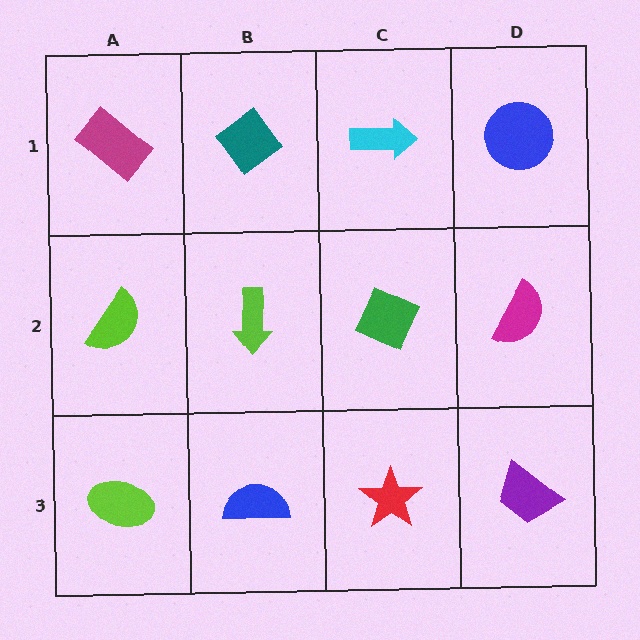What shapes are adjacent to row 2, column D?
A blue circle (row 1, column D), a purple trapezoid (row 3, column D), a green diamond (row 2, column C).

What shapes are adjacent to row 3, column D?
A magenta semicircle (row 2, column D), a red star (row 3, column C).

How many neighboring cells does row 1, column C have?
3.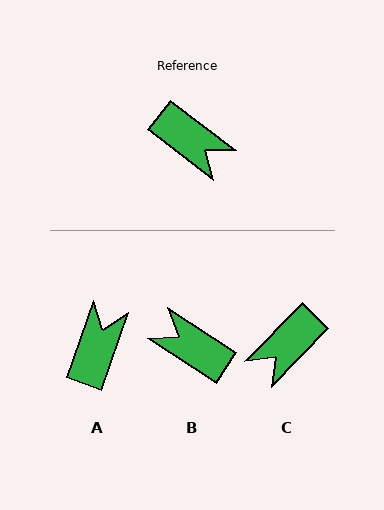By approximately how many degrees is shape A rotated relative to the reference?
Approximately 108 degrees counter-clockwise.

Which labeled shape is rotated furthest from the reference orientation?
B, about 175 degrees away.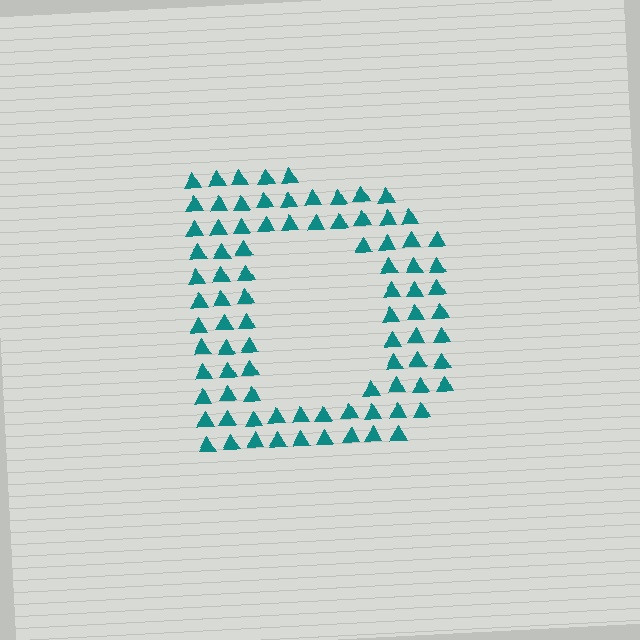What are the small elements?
The small elements are triangles.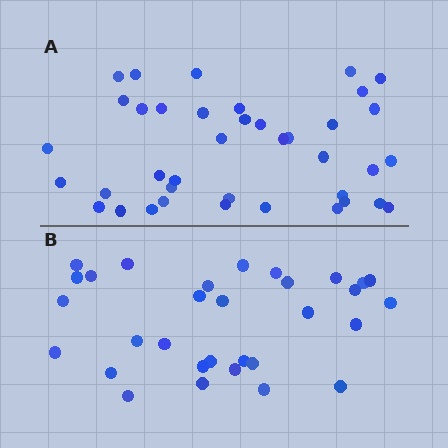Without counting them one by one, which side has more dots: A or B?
Region A (the top region) has more dots.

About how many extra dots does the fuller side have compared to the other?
Region A has roughly 8 or so more dots than region B.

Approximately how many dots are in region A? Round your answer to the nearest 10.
About 40 dots. (The exact count is 39, which rounds to 40.)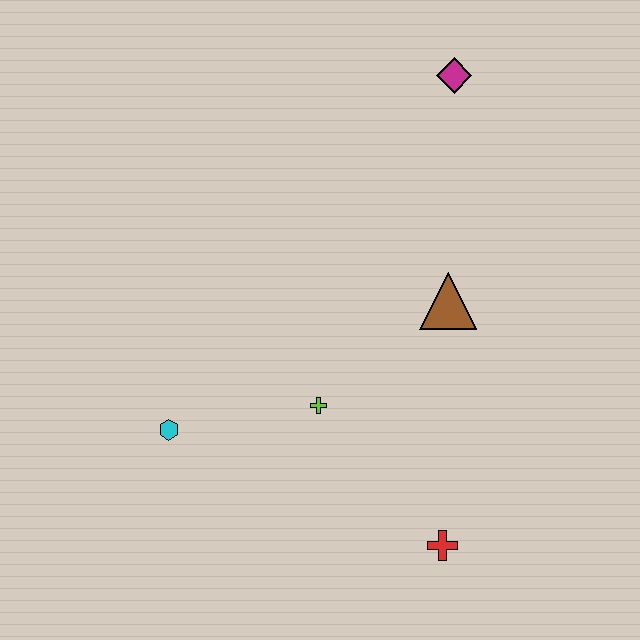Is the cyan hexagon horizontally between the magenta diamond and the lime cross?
No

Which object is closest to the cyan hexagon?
The lime cross is closest to the cyan hexagon.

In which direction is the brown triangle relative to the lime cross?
The brown triangle is to the right of the lime cross.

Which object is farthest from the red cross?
The magenta diamond is farthest from the red cross.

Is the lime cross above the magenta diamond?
No